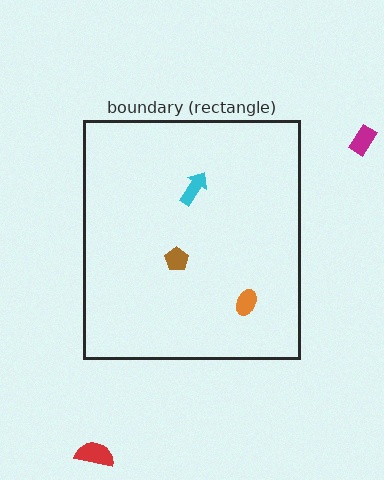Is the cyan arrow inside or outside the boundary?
Inside.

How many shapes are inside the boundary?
3 inside, 2 outside.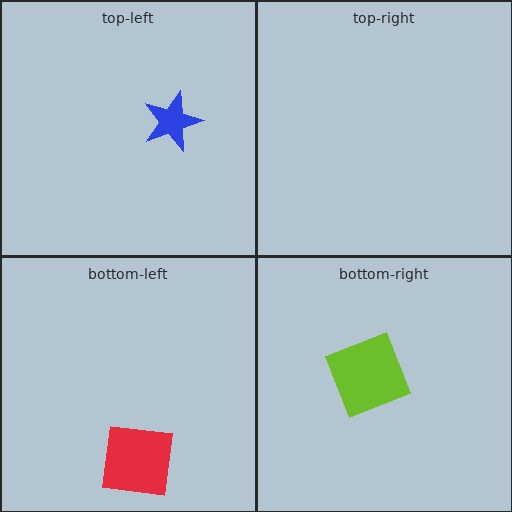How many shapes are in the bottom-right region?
1.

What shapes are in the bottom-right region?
The lime square.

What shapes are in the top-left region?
The blue star.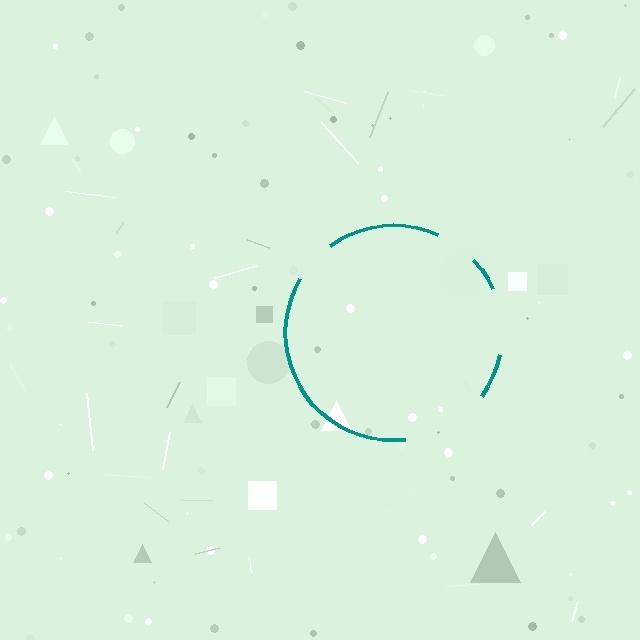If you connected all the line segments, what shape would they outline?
They would outline a circle.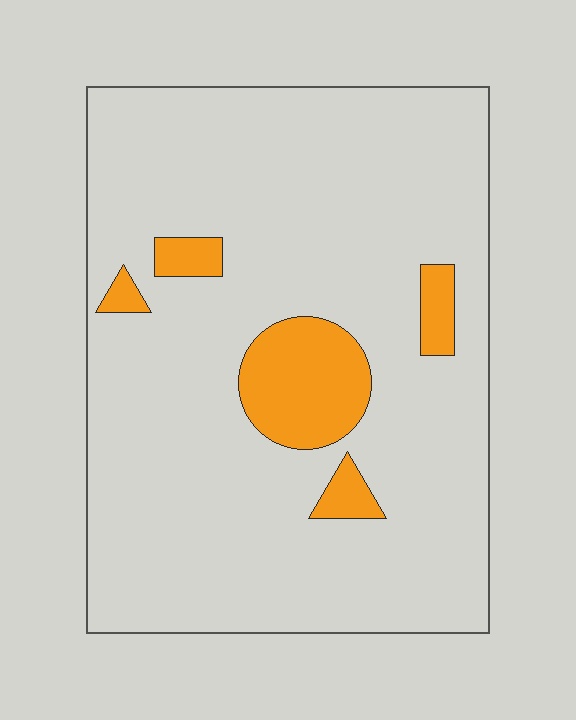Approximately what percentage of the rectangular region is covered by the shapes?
Approximately 10%.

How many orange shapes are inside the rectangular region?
5.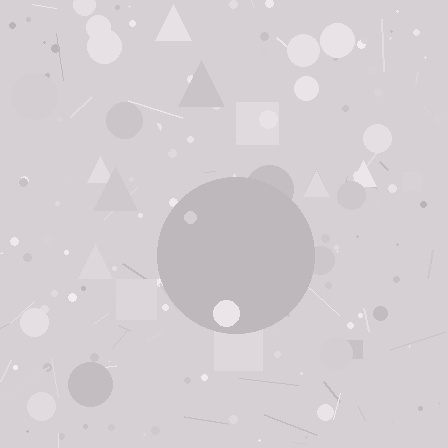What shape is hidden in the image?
A circle is hidden in the image.